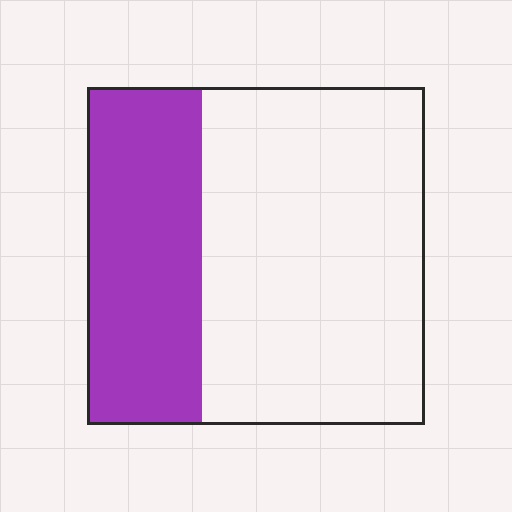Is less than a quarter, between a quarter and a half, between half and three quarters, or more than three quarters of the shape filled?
Between a quarter and a half.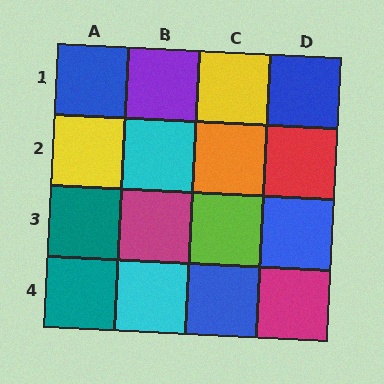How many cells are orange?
1 cell is orange.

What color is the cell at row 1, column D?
Blue.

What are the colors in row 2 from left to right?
Yellow, cyan, orange, red.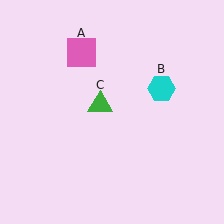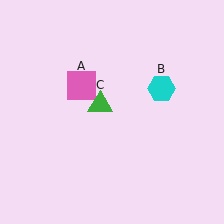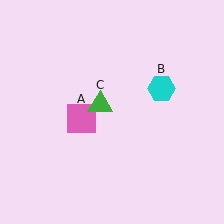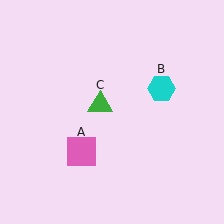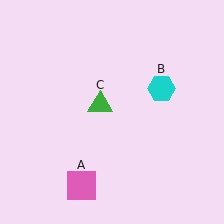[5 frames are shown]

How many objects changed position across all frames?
1 object changed position: pink square (object A).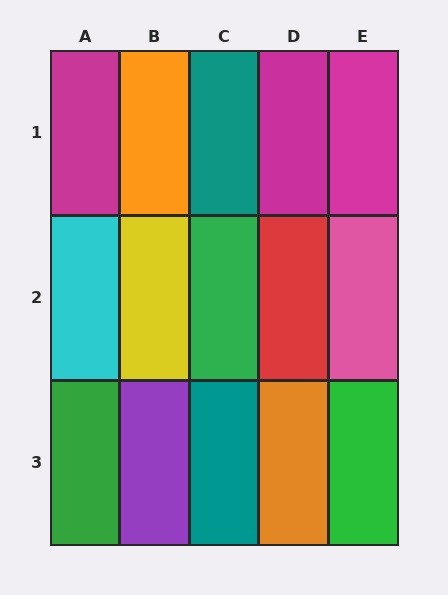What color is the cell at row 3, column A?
Green.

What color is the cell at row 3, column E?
Green.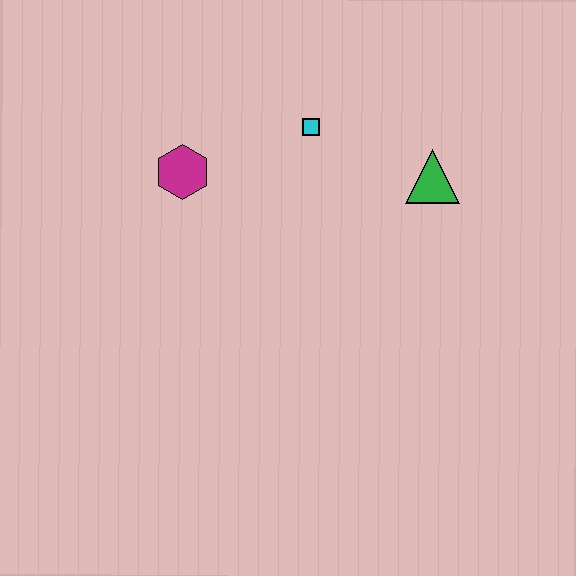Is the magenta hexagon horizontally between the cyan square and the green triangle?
No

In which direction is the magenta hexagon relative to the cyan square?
The magenta hexagon is to the left of the cyan square.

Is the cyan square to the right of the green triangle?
No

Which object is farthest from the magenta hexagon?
The green triangle is farthest from the magenta hexagon.